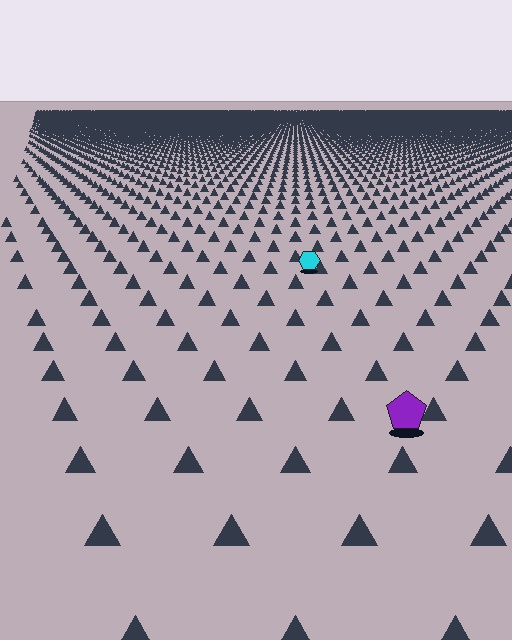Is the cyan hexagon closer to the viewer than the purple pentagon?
No. The purple pentagon is closer — you can tell from the texture gradient: the ground texture is coarser near it.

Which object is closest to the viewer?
The purple pentagon is closest. The texture marks near it are larger and more spread out.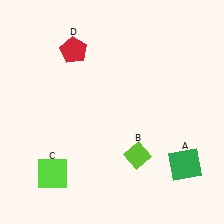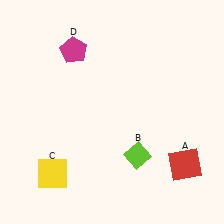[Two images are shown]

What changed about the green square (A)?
In Image 1, A is green. In Image 2, it changed to red.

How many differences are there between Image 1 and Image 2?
There are 3 differences between the two images.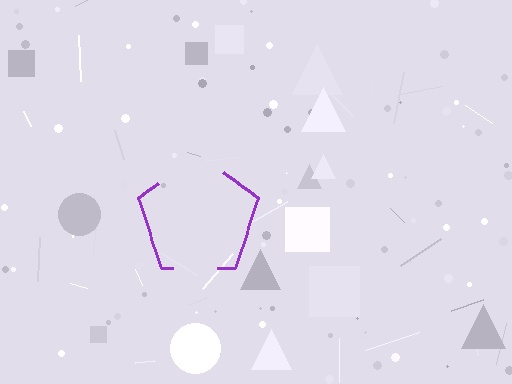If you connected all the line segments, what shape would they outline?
They would outline a pentagon.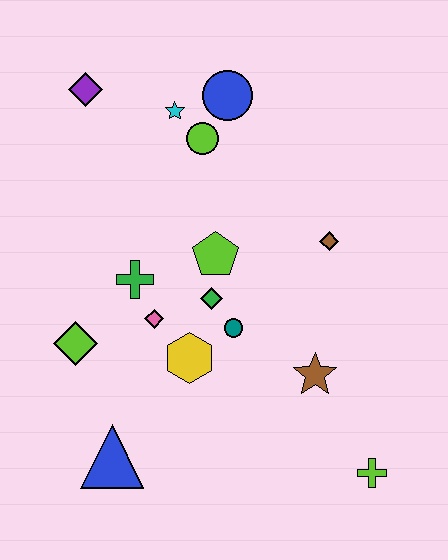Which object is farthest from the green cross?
The lime cross is farthest from the green cross.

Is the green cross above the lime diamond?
Yes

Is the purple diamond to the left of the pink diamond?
Yes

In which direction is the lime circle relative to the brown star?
The lime circle is above the brown star.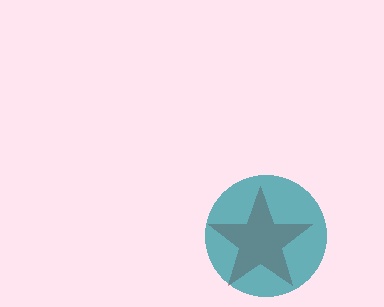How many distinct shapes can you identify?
There are 2 distinct shapes: a red star, a teal circle.